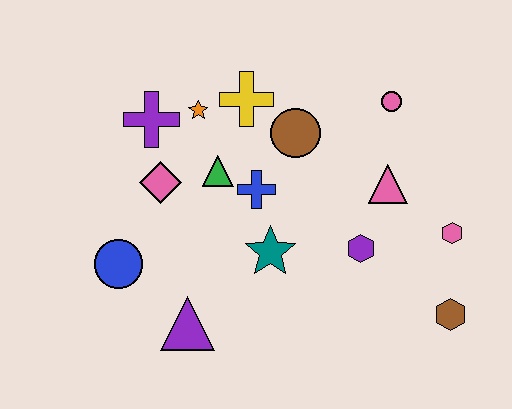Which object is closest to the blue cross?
The green triangle is closest to the blue cross.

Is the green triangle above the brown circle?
No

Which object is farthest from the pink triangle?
The blue circle is farthest from the pink triangle.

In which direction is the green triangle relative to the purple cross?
The green triangle is to the right of the purple cross.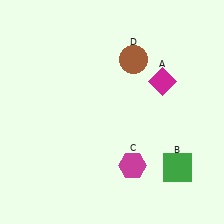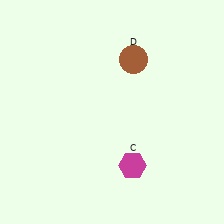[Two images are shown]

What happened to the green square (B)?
The green square (B) was removed in Image 2. It was in the bottom-right area of Image 1.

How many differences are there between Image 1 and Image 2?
There are 2 differences between the two images.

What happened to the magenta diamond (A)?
The magenta diamond (A) was removed in Image 2. It was in the top-right area of Image 1.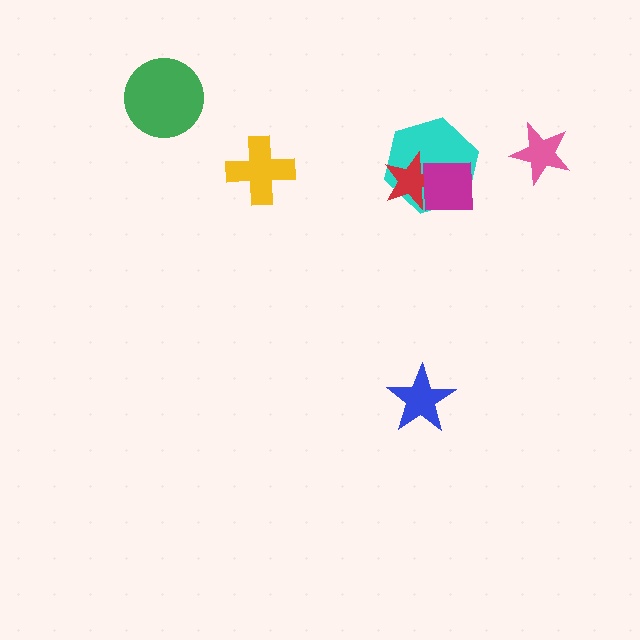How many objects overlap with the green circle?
0 objects overlap with the green circle.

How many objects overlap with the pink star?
0 objects overlap with the pink star.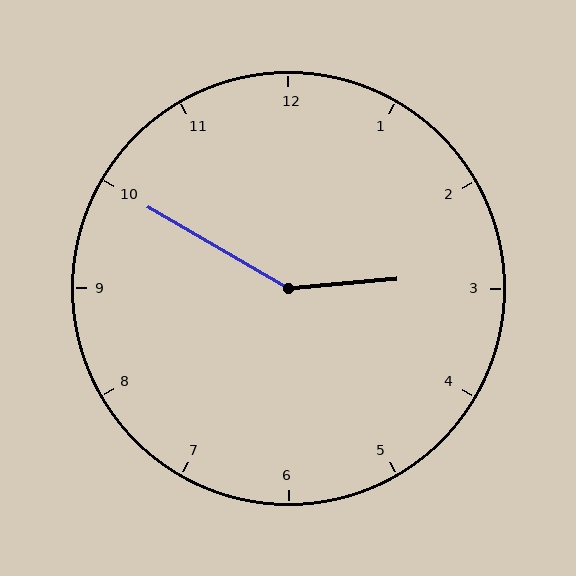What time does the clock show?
2:50.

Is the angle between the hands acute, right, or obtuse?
It is obtuse.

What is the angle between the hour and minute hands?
Approximately 145 degrees.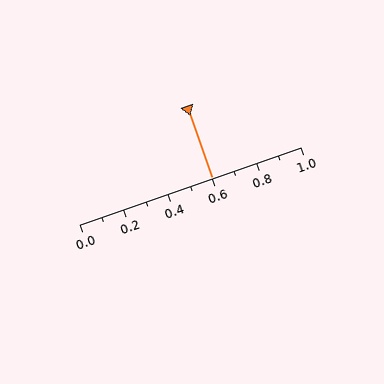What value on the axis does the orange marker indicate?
The marker indicates approximately 0.6.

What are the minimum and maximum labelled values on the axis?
The axis runs from 0.0 to 1.0.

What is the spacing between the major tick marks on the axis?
The major ticks are spaced 0.2 apart.